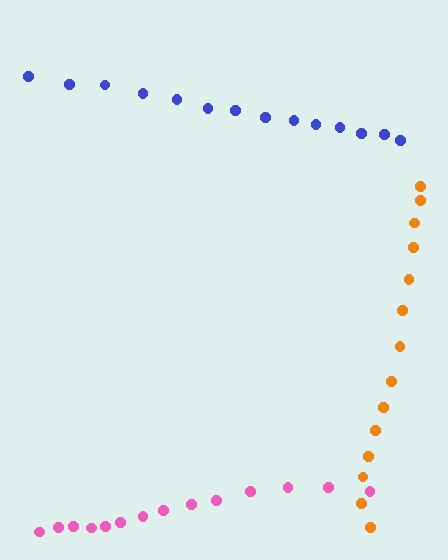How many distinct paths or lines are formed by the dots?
There are 3 distinct paths.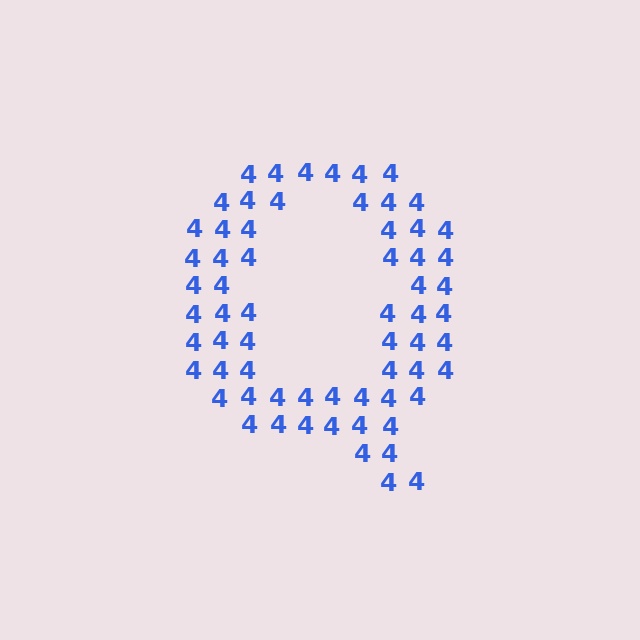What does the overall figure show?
The overall figure shows the letter Q.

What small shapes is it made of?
It is made of small digit 4's.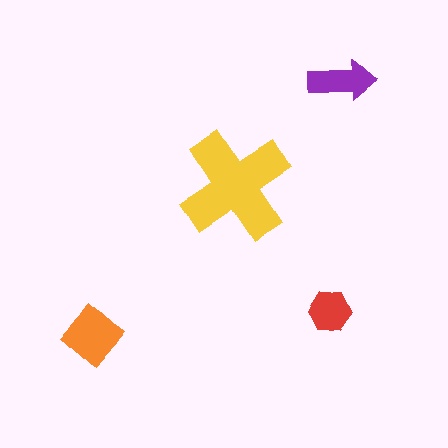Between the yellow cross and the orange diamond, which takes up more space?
The yellow cross.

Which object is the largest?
The yellow cross.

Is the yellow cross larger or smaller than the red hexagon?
Larger.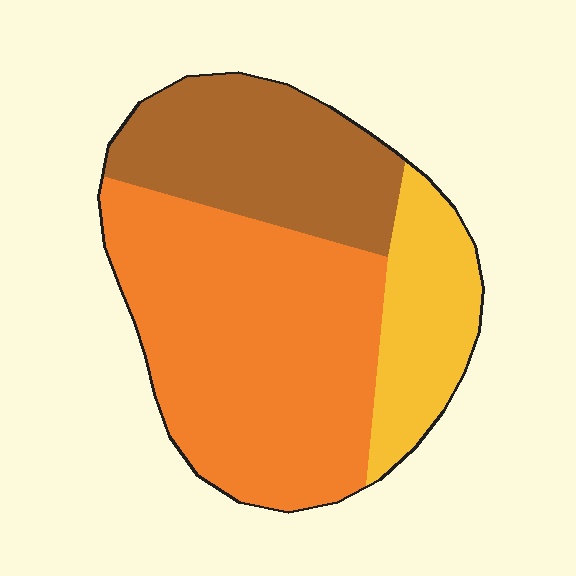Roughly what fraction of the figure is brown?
Brown covers roughly 30% of the figure.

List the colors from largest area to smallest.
From largest to smallest: orange, brown, yellow.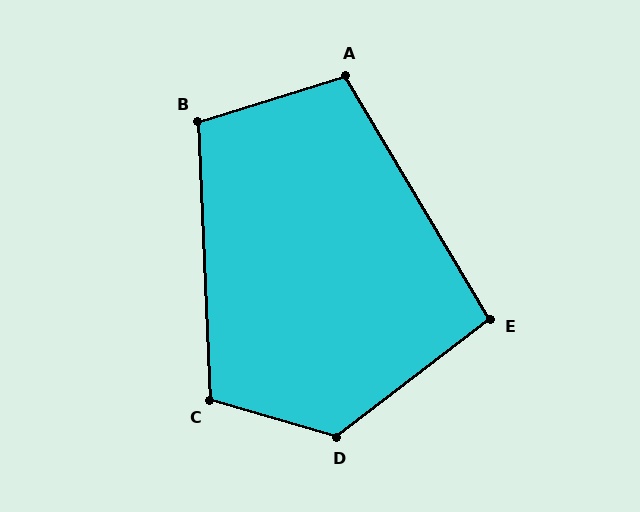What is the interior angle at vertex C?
Approximately 108 degrees (obtuse).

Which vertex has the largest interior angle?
D, at approximately 127 degrees.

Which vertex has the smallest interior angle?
E, at approximately 97 degrees.